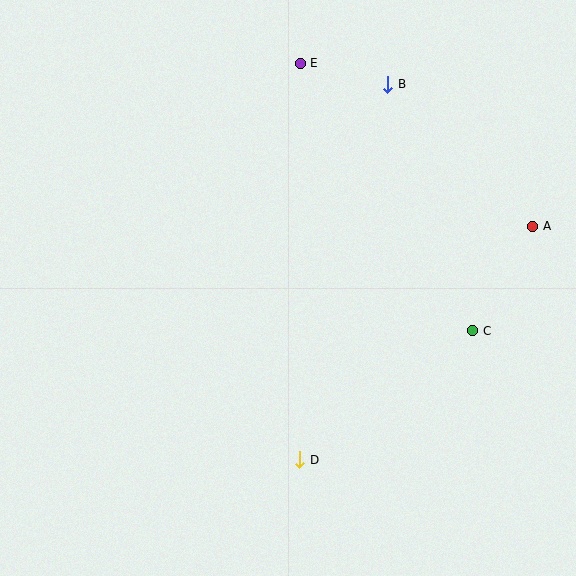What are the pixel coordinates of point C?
Point C is at (473, 331).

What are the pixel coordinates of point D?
Point D is at (300, 460).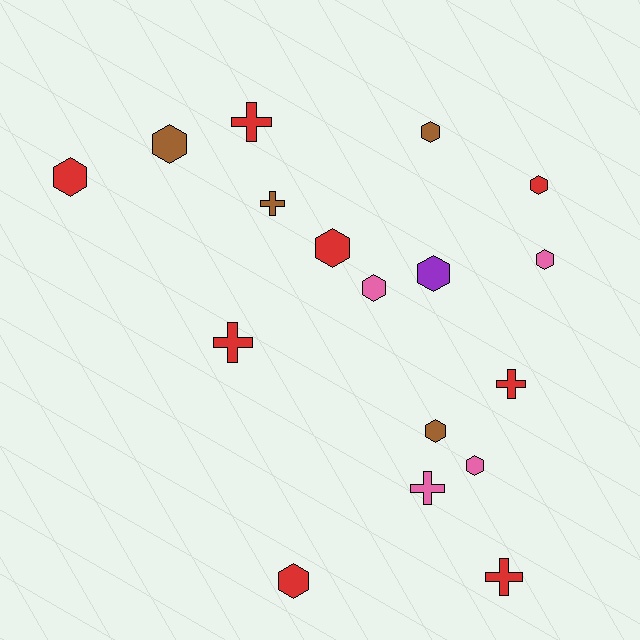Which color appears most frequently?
Red, with 8 objects.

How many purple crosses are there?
There are no purple crosses.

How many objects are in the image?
There are 17 objects.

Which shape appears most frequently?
Hexagon, with 11 objects.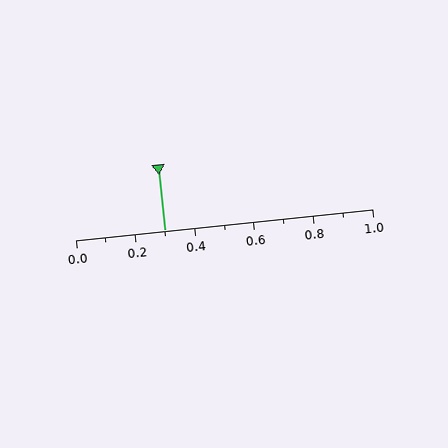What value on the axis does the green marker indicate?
The marker indicates approximately 0.3.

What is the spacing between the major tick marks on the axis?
The major ticks are spaced 0.2 apart.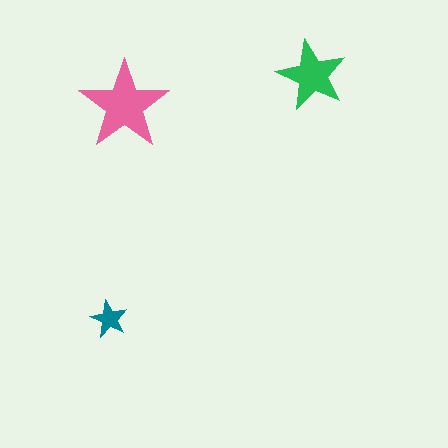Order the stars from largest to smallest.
the pink one, the green one, the teal one.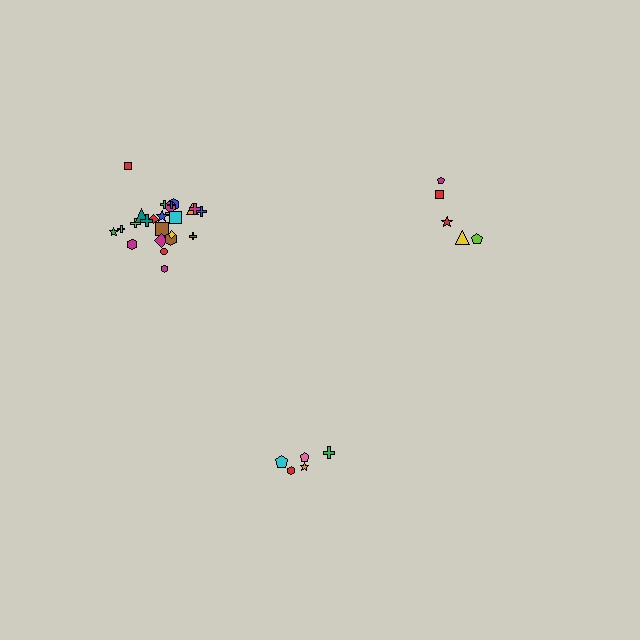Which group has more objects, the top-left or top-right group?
The top-left group.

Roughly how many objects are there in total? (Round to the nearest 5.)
Roughly 35 objects in total.